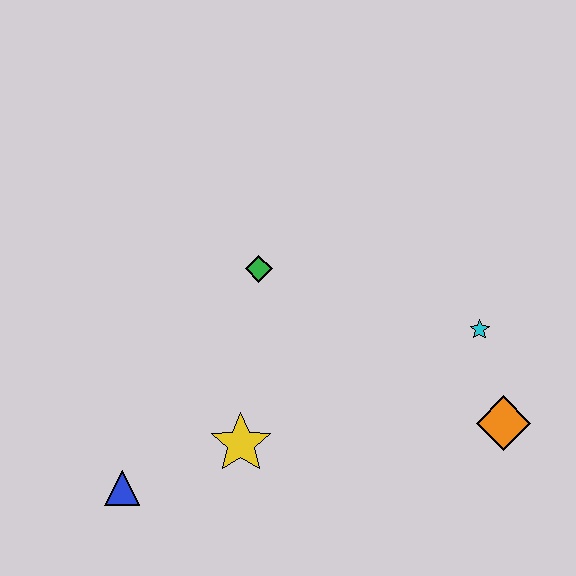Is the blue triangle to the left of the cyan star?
Yes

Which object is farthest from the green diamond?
The orange diamond is farthest from the green diamond.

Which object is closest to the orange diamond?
The cyan star is closest to the orange diamond.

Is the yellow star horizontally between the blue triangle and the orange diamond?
Yes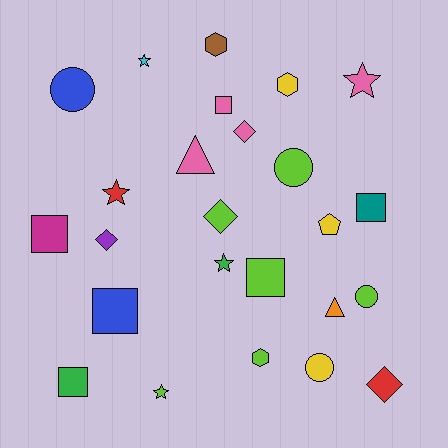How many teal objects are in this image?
There is 1 teal object.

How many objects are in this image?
There are 25 objects.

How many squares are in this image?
There are 6 squares.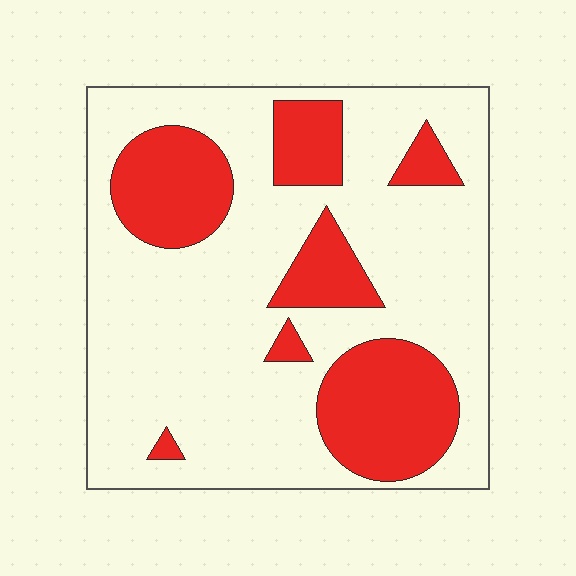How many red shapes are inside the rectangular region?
7.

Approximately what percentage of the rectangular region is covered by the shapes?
Approximately 30%.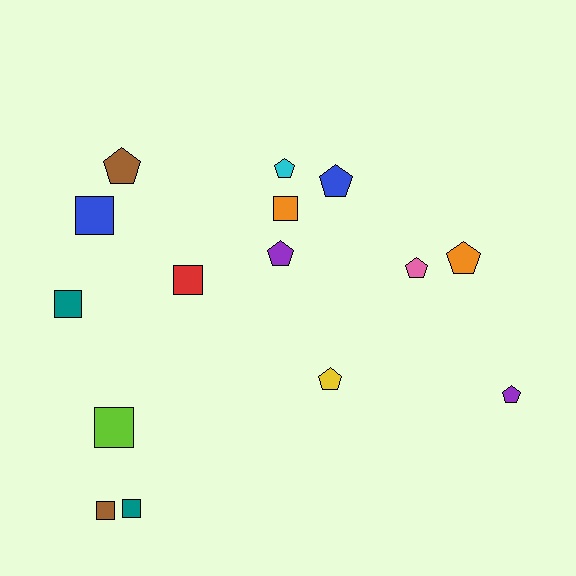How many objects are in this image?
There are 15 objects.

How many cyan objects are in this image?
There is 1 cyan object.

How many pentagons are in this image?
There are 8 pentagons.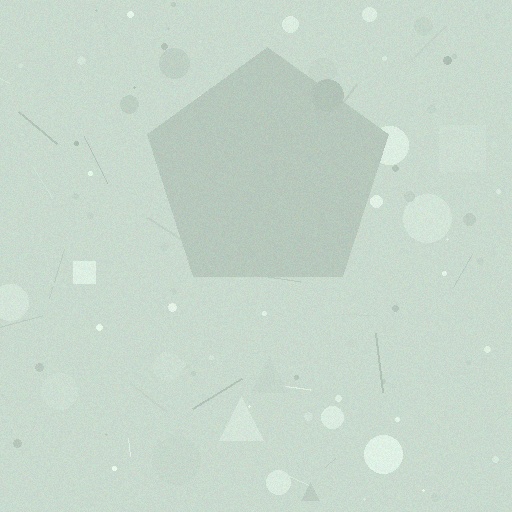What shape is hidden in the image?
A pentagon is hidden in the image.